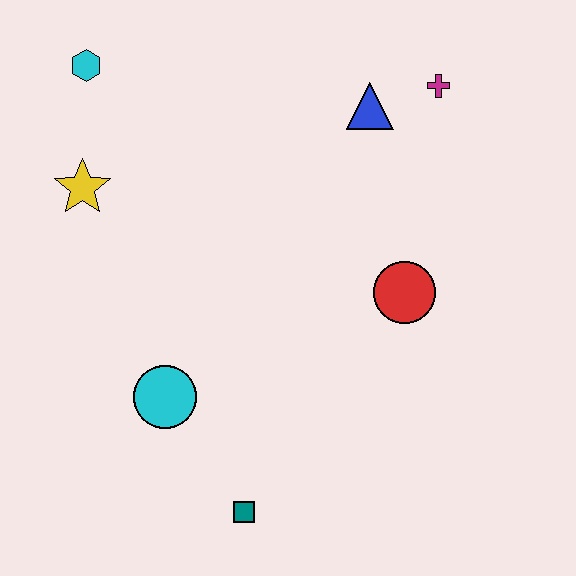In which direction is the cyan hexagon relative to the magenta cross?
The cyan hexagon is to the left of the magenta cross.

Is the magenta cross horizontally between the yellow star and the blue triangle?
No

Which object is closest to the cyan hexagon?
The yellow star is closest to the cyan hexagon.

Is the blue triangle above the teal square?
Yes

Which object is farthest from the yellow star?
The magenta cross is farthest from the yellow star.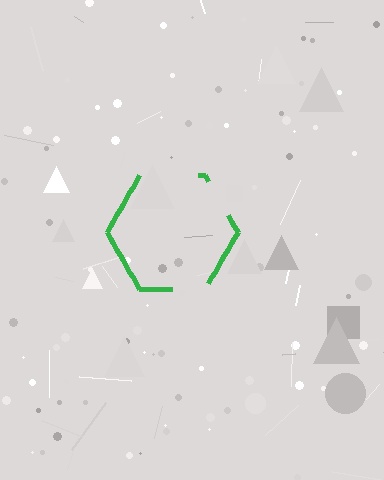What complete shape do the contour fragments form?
The contour fragments form a hexagon.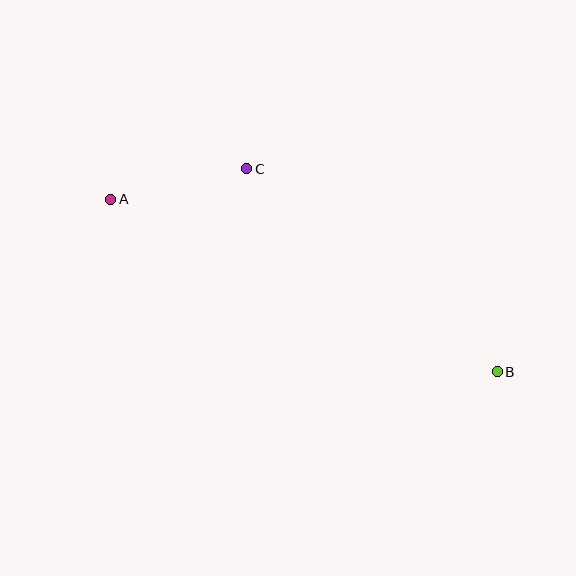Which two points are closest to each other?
Points A and C are closest to each other.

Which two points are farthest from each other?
Points A and B are farthest from each other.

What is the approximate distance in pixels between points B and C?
The distance between B and C is approximately 322 pixels.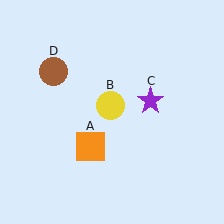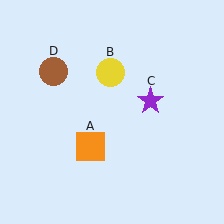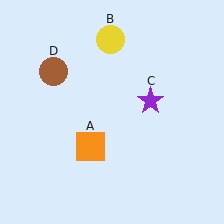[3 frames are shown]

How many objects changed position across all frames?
1 object changed position: yellow circle (object B).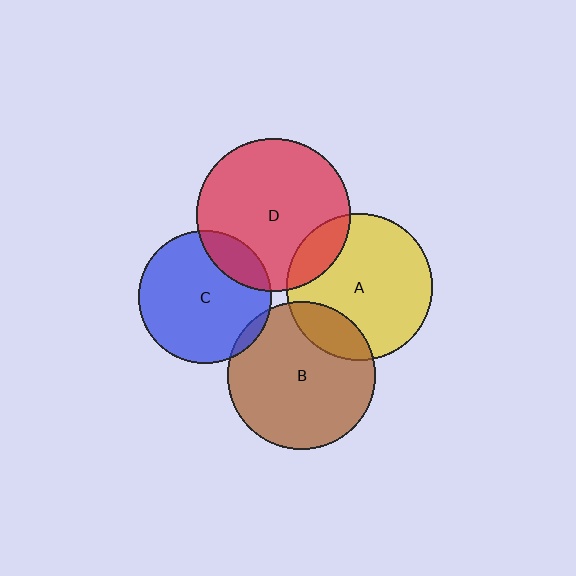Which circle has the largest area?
Circle D (red).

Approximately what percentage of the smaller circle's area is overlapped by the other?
Approximately 15%.